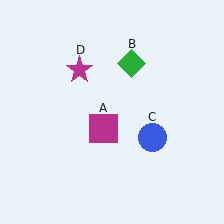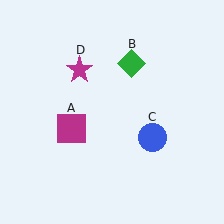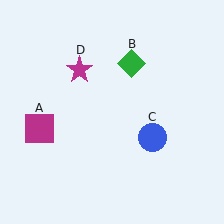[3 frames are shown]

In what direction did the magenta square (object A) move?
The magenta square (object A) moved left.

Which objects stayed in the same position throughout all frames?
Green diamond (object B) and blue circle (object C) and magenta star (object D) remained stationary.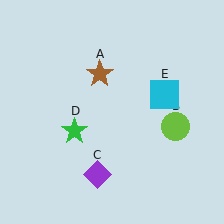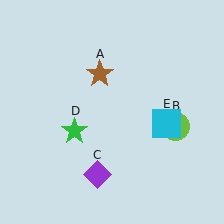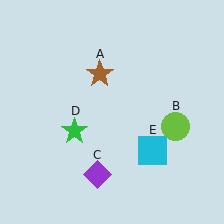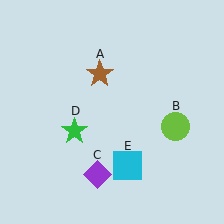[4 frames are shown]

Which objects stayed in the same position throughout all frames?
Brown star (object A) and lime circle (object B) and purple diamond (object C) and green star (object D) remained stationary.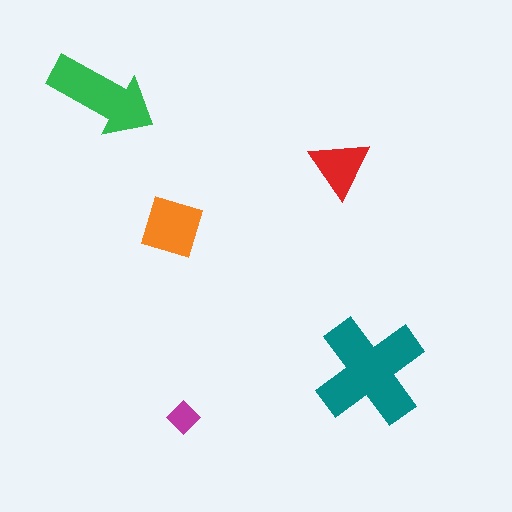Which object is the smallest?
The magenta diamond.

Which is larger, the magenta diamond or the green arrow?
The green arrow.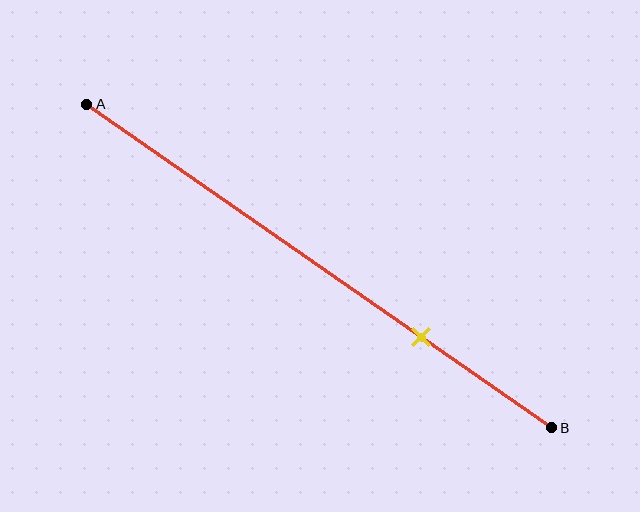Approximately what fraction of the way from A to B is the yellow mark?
The yellow mark is approximately 70% of the way from A to B.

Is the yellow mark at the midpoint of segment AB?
No, the mark is at about 70% from A, not at the 50% midpoint.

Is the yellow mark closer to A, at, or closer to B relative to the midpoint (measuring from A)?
The yellow mark is closer to point B than the midpoint of segment AB.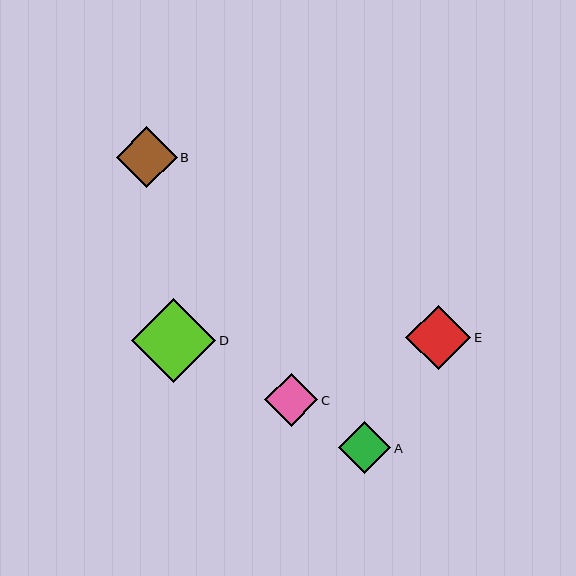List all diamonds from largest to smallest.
From largest to smallest: D, E, B, C, A.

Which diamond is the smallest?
Diamond A is the smallest with a size of approximately 52 pixels.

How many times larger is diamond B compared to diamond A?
Diamond B is approximately 1.2 times the size of diamond A.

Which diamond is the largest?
Diamond D is the largest with a size of approximately 85 pixels.